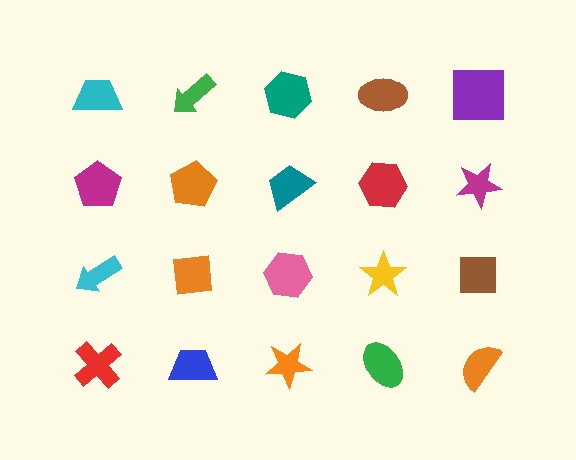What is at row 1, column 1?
A cyan trapezoid.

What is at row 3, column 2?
An orange square.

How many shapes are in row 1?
5 shapes.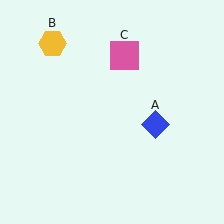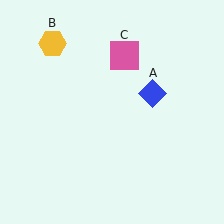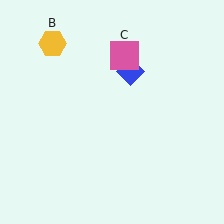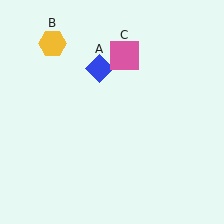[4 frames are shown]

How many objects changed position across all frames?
1 object changed position: blue diamond (object A).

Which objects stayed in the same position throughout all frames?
Yellow hexagon (object B) and pink square (object C) remained stationary.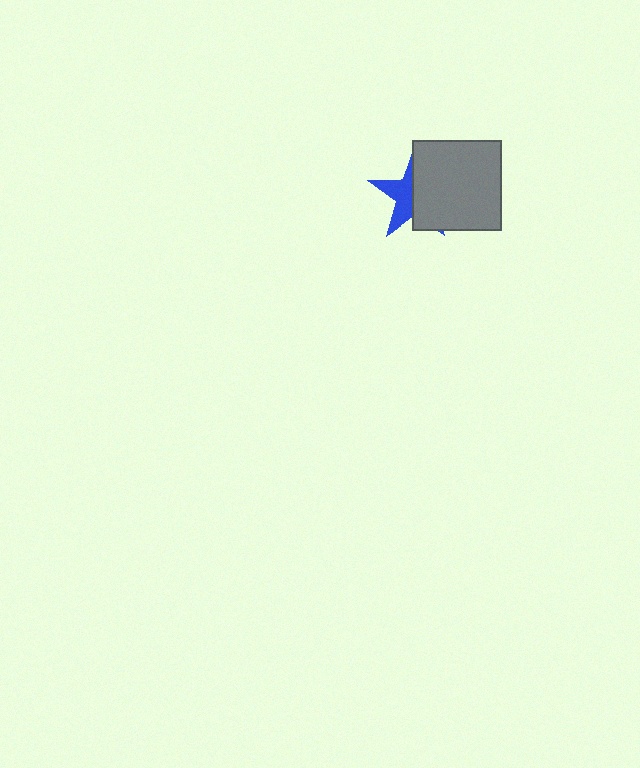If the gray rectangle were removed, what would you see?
You would see the complete blue star.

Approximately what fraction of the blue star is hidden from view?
Roughly 56% of the blue star is hidden behind the gray rectangle.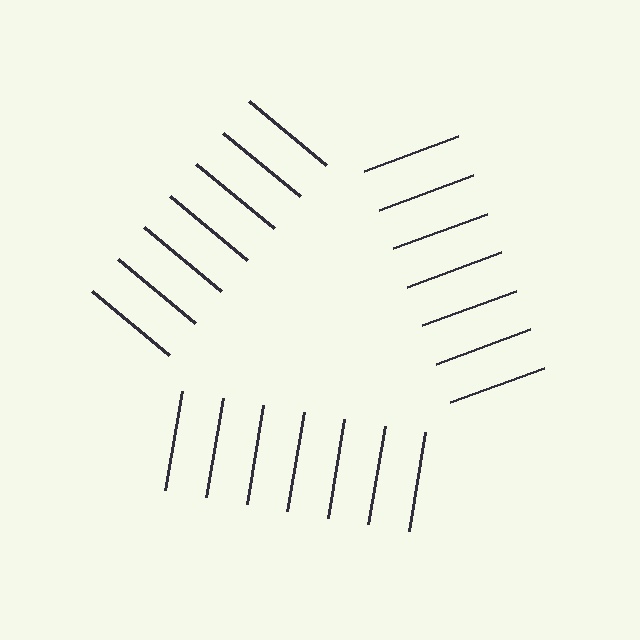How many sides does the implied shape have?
3 sides — the line-ends trace a triangle.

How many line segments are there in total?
21 — 7 along each of the 3 edges.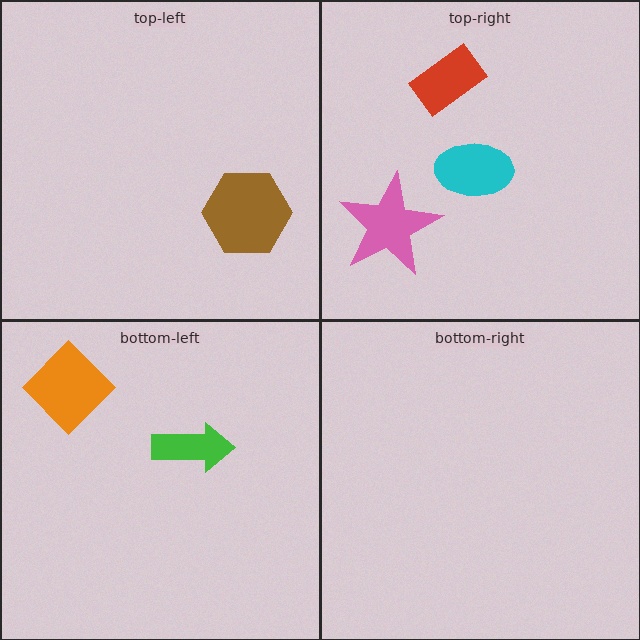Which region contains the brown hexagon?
The top-left region.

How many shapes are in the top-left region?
1.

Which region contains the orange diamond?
The bottom-left region.